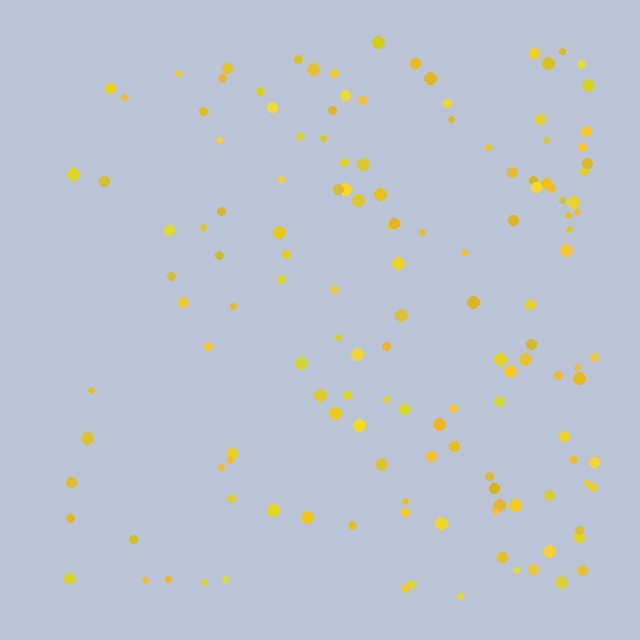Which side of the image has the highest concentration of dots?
The right.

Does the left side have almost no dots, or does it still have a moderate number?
Still a moderate number, just noticeably fewer than the right.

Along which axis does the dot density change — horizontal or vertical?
Horizontal.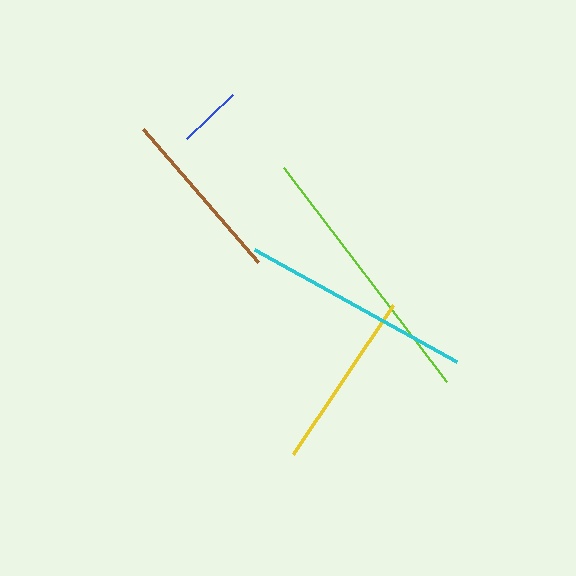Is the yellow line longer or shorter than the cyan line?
The cyan line is longer than the yellow line.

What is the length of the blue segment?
The blue segment is approximately 64 pixels long.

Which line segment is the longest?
The lime line is the longest at approximately 269 pixels.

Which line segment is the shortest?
The blue line is the shortest at approximately 64 pixels.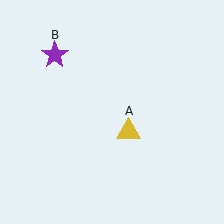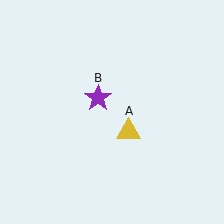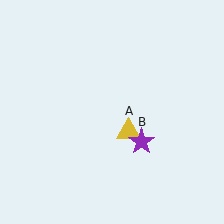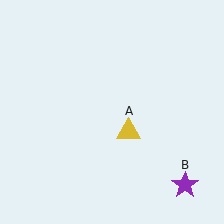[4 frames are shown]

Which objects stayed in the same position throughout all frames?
Yellow triangle (object A) remained stationary.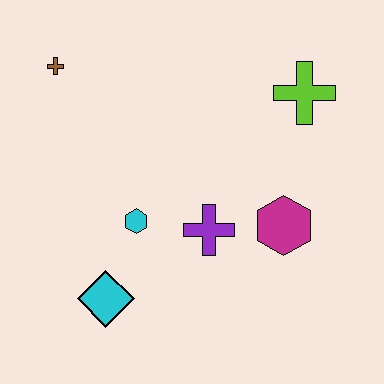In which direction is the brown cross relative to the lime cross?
The brown cross is to the left of the lime cross.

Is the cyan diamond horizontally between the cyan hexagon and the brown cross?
Yes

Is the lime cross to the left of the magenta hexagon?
No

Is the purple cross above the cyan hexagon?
No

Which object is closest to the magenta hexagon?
The purple cross is closest to the magenta hexagon.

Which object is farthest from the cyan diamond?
The lime cross is farthest from the cyan diamond.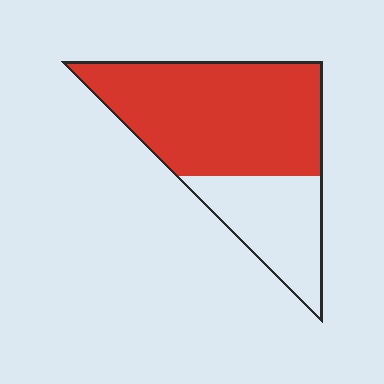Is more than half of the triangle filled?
Yes.